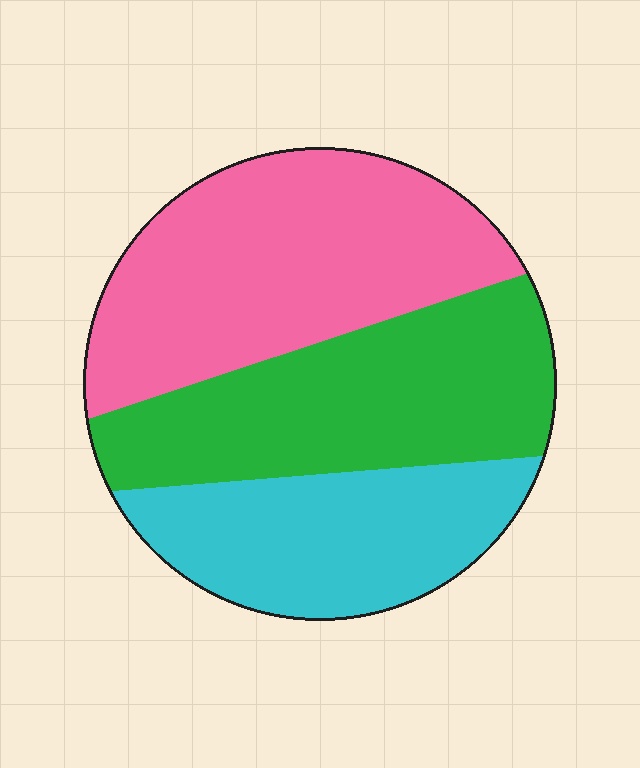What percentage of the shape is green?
Green covers about 35% of the shape.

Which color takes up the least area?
Cyan, at roughly 25%.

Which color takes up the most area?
Pink, at roughly 40%.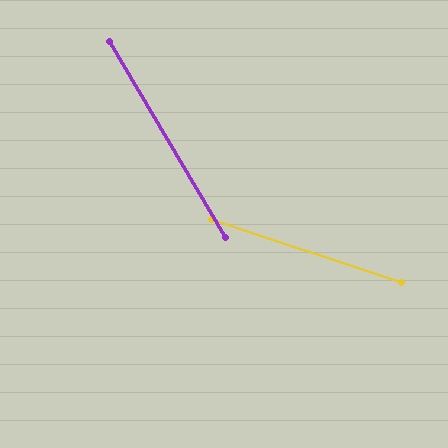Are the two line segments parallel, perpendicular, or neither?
Neither parallel nor perpendicular — they differ by about 41°.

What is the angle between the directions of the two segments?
Approximately 41 degrees.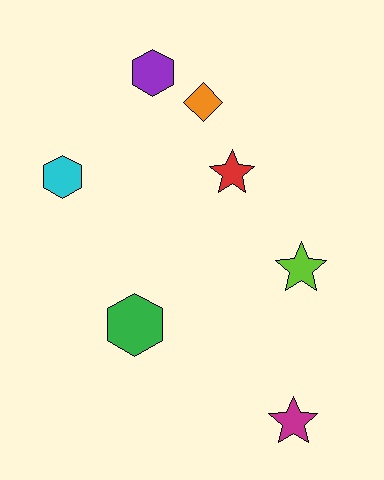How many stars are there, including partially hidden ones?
There are 3 stars.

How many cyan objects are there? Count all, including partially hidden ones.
There is 1 cyan object.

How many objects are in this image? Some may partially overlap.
There are 7 objects.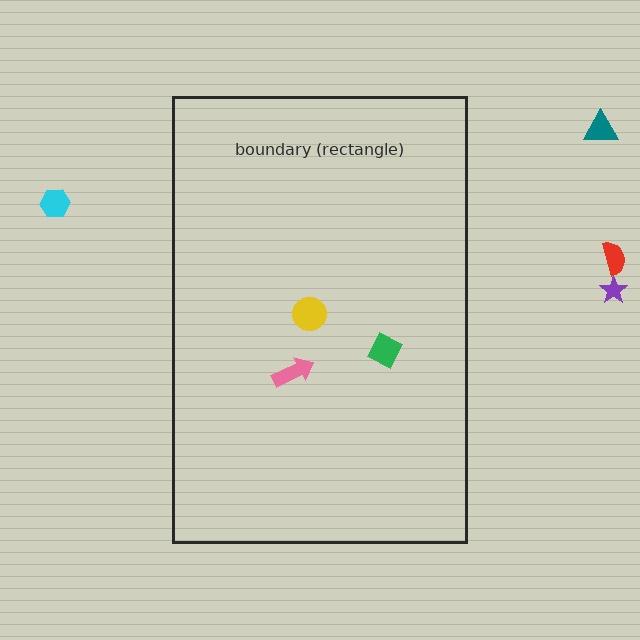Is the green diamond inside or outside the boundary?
Inside.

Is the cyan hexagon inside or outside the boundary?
Outside.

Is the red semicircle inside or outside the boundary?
Outside.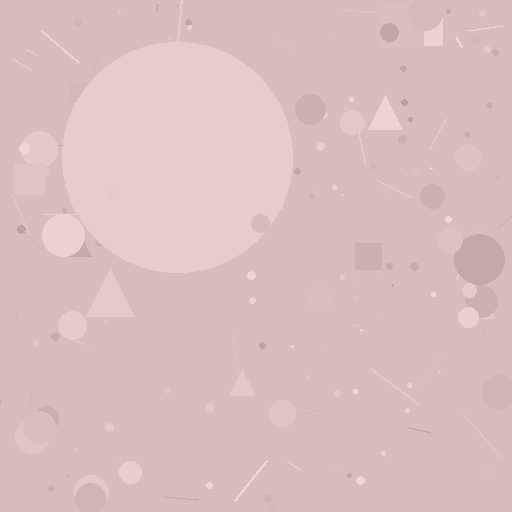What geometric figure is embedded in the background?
A circle is embedded in the background.